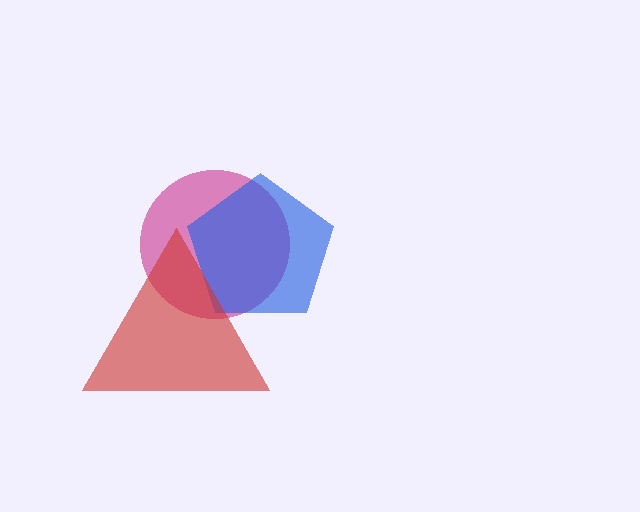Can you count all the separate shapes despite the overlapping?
Yes, there are 3 separate shapes.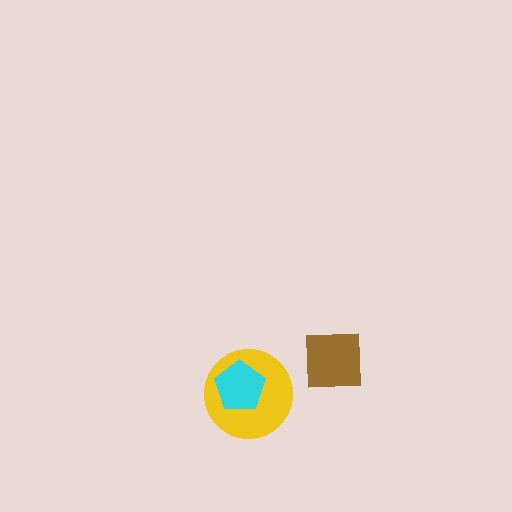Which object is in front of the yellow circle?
The cyan pentagon is in front of the yellow circle.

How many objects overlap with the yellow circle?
1 object overlaps with the yellow circle.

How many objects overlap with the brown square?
0 objects overlap with the brown square.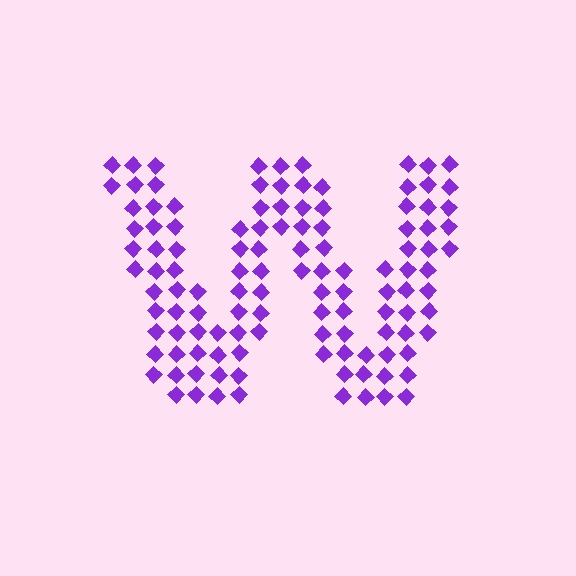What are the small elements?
The small elements are diamonds.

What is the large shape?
The large shape is the letter W.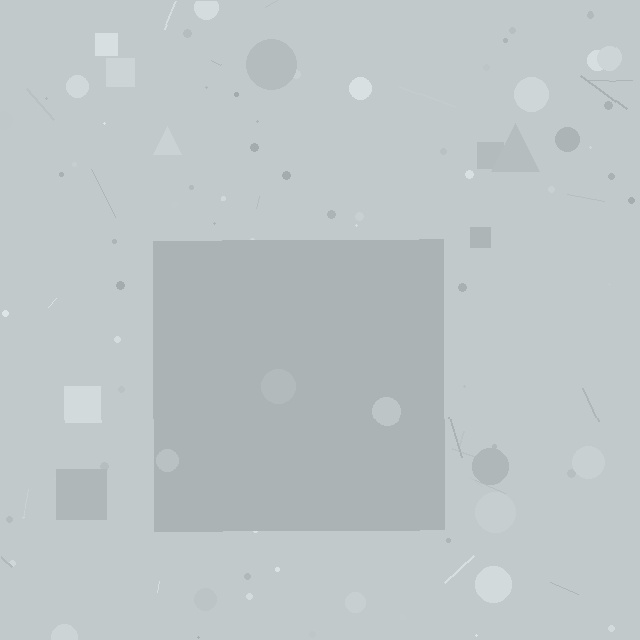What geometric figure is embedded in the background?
A square is embedded in the background.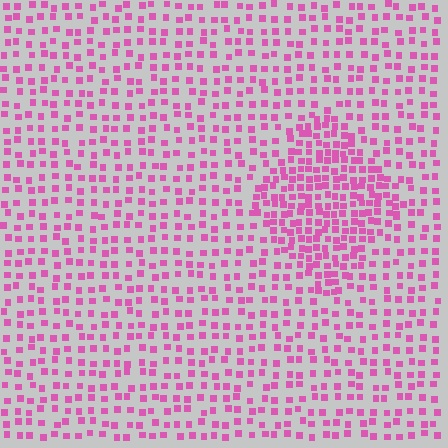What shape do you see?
I see a diamond.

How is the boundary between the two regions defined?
The boundary is defined by a change in element density (approximately 2.0x ratio). All elements are the same color, size, and shape.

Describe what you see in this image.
The image contains small pink elements arranged at two different densities. A diamond-shaped region is visible where the elements are more densely packed than the surrounding area.